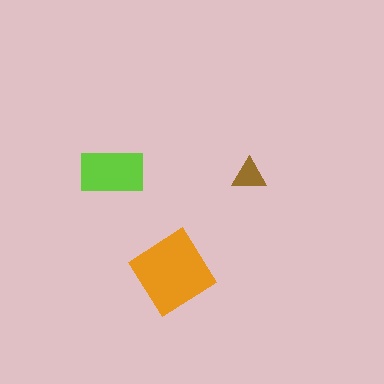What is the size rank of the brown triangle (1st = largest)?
3rd.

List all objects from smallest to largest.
The brown triangle, the lime rectangle, the orange diamond.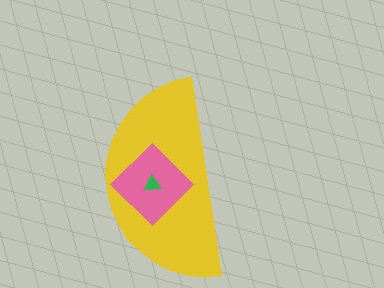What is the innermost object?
The green triangle.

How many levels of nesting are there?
3.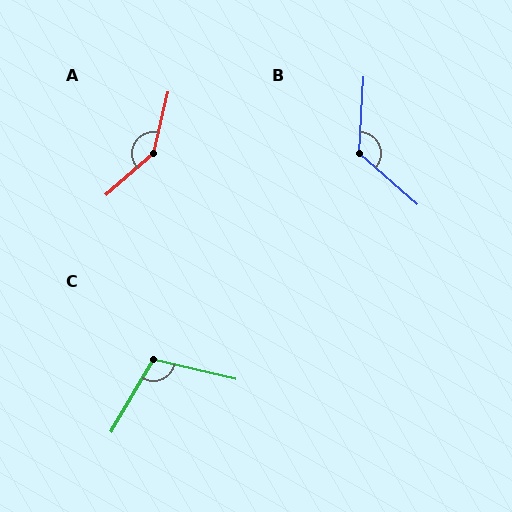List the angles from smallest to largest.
C (107°), B (128°), A (144°).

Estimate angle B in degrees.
Approximately 128 degrees.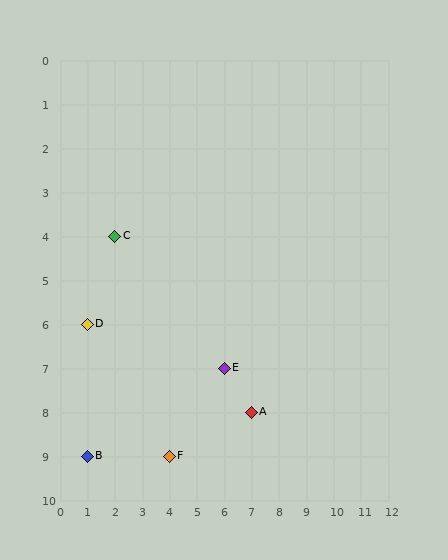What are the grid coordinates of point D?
Point D is at grid coordinates (1, 6).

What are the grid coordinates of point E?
Point E is at grid coordinates (6, 7).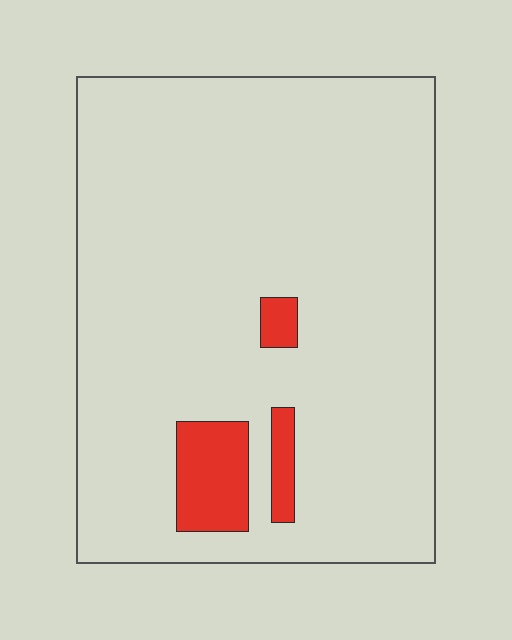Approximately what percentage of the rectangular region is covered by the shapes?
Approximately 5%.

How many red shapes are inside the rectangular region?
3.